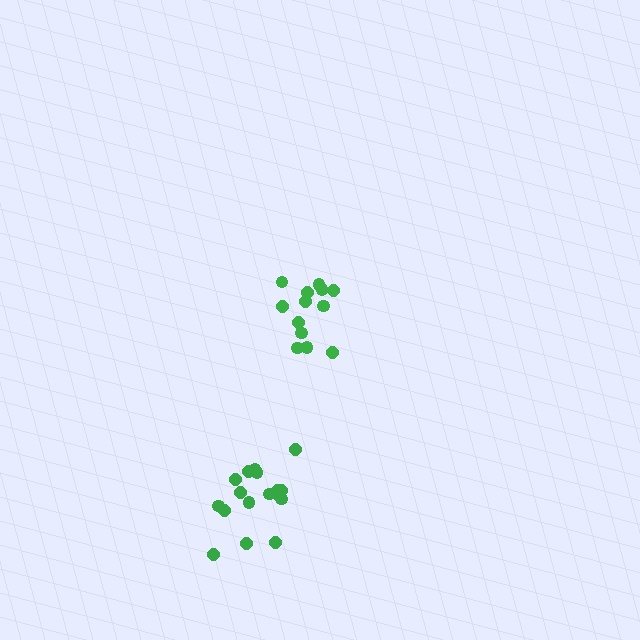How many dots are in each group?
Group 1: 17 dots, Group 2: 13 dots (30 total).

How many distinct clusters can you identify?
There are 2 distinct clusters.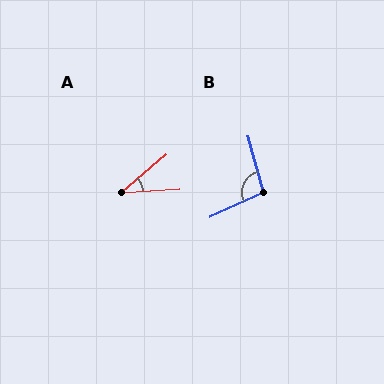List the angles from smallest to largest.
A (37°), B (99°).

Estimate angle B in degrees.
Approximately 99 degrees.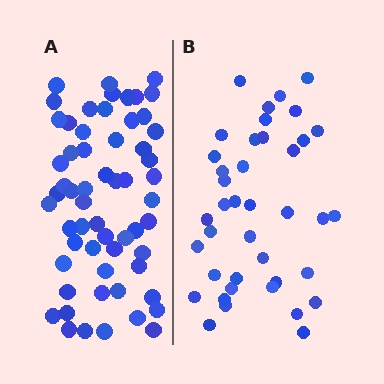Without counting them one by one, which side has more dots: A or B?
Region A (the left region) has more dots.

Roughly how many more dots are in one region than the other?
Region A has approximately 20 more dots than region B.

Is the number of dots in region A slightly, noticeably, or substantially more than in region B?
Region A has substantially more. The ratio is roughly 1.5 to 1.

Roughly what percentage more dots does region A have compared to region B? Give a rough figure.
About 50% more.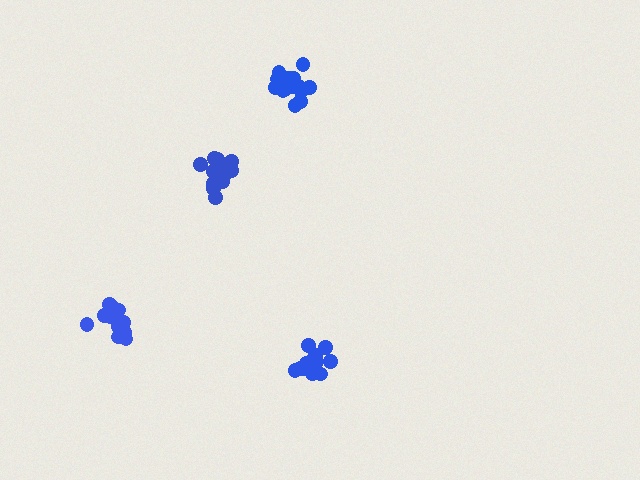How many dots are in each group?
Group 1: 13 dots, Group 2: 13 dots, Group 3: 14 dots, Group 4: 16 dots (56 total).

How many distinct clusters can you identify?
There are 4 distinct clusters.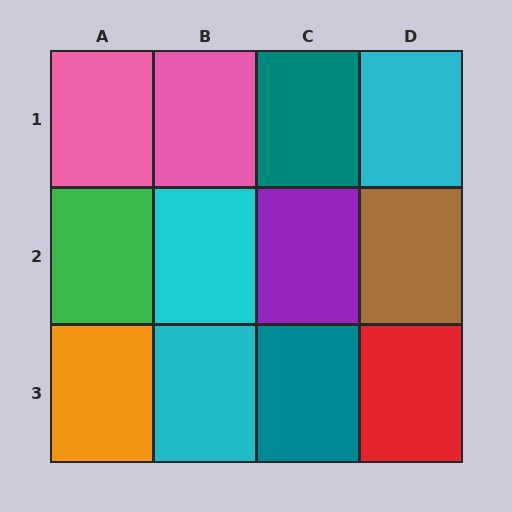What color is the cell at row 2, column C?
Purple.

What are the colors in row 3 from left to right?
Orange, cyan, teal, red.